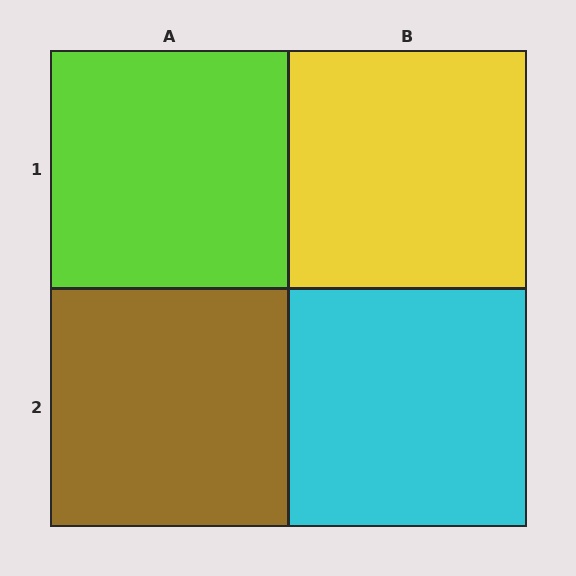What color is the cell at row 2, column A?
Brown.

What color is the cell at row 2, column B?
Cyan.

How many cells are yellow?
1 cell is yellow.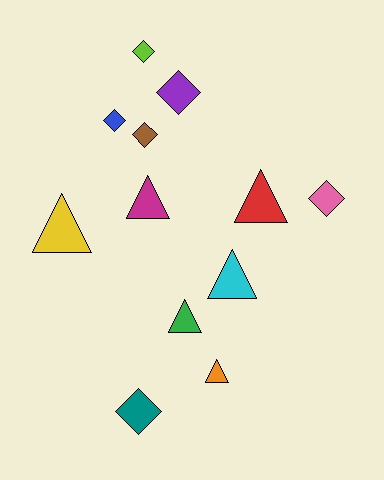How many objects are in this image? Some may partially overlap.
There are 12 objects.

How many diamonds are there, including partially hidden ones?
There are 6 diamonds.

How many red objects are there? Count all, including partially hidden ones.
There is 1 red object.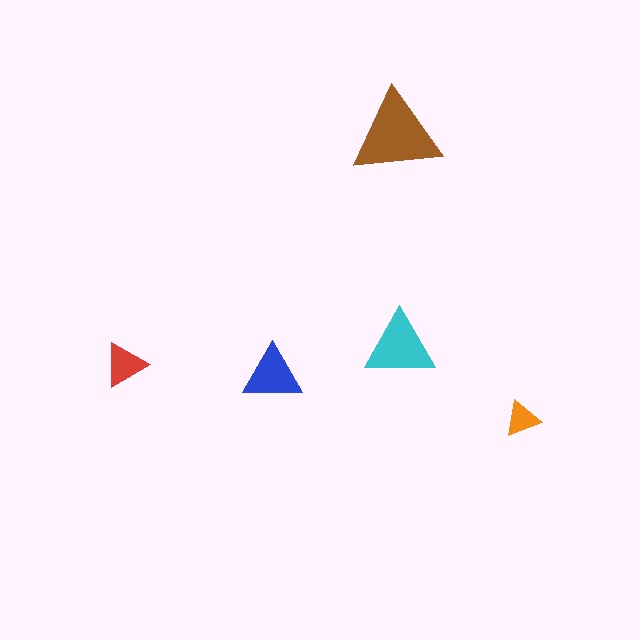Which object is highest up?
The brown triangle is topmost.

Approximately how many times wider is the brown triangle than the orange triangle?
About 2.5 times wider.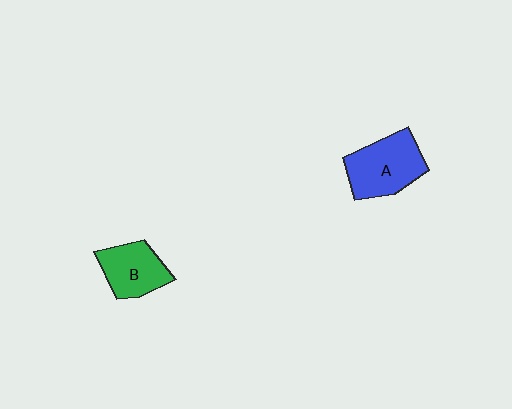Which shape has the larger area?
Shape A (blue).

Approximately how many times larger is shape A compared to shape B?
Approximately 1.3 times.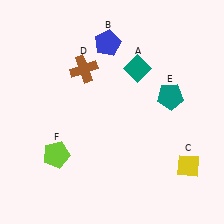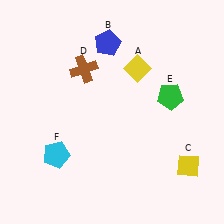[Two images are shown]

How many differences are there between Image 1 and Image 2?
There are 3 differences between the two images.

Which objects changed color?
A changed from teal to yellow. E changed from teal to green. F changed from lime to cyan.